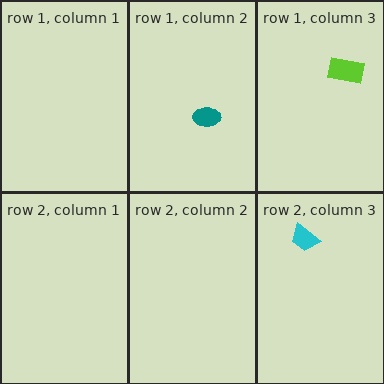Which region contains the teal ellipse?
The row 1, column 2 region.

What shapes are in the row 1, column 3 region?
The lime rectangle.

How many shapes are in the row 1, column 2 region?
1.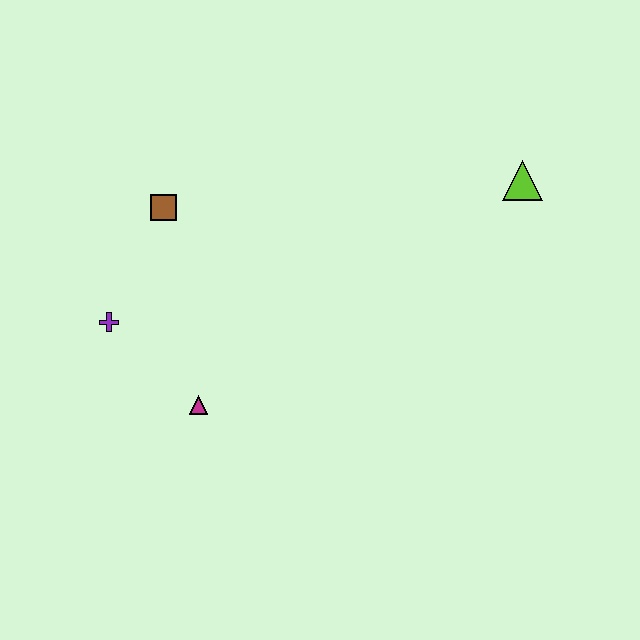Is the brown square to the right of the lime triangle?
No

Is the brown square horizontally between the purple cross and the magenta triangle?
Yes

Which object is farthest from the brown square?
The lime triangle is farthest from the brown square.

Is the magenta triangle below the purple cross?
Yes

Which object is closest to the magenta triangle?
The purple cross is closest to the magenta triangle.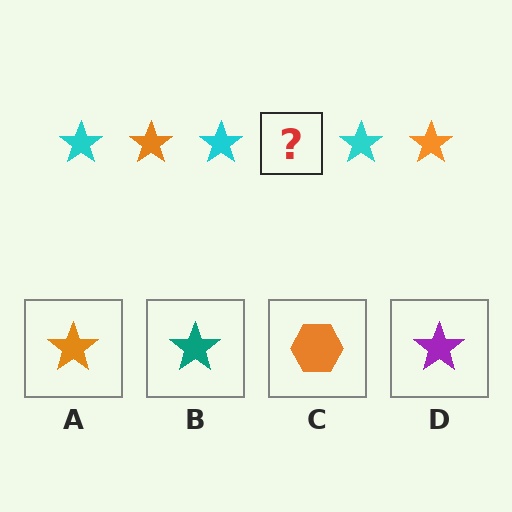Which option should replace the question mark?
Option A.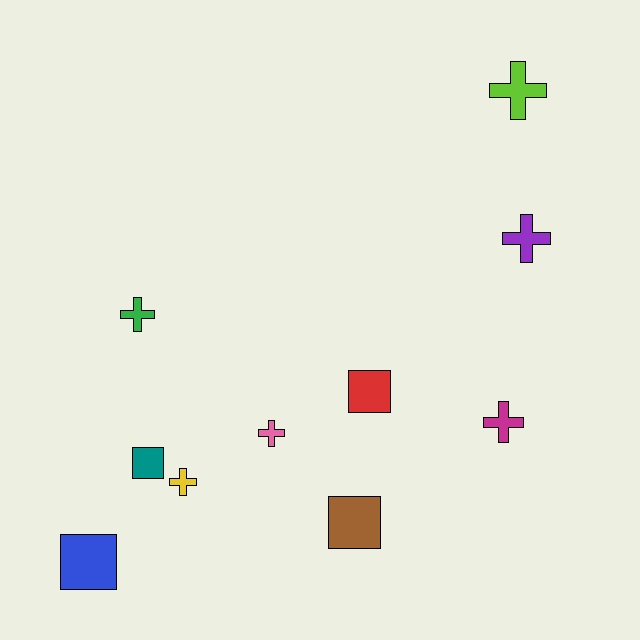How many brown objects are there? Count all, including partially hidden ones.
There is 1 brown object.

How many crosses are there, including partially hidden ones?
There are 6 crosses.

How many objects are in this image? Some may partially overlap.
There are 10 objects.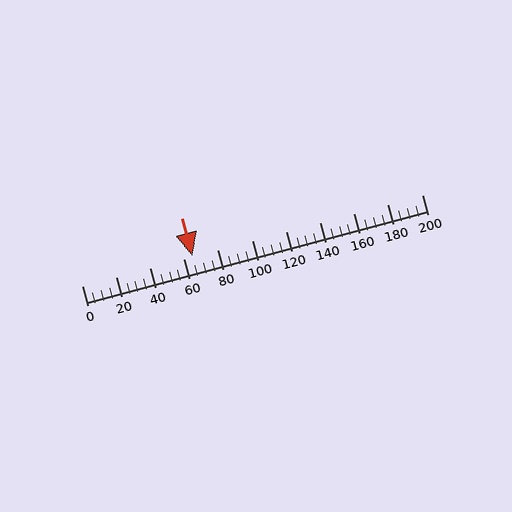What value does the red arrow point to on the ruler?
The red arrow points to approximately 65.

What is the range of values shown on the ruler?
The ruler shows values from 0 to 200.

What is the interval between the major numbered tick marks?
The major tick marks are spaced 20 units apart.